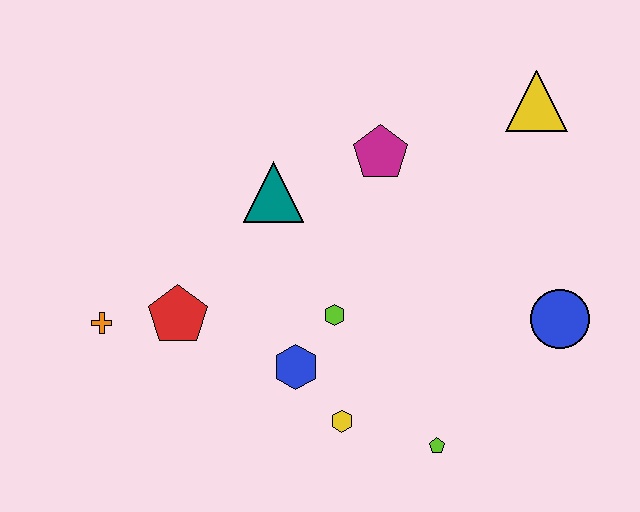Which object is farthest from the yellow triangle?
The orange cross is farthest from the yellow triangle.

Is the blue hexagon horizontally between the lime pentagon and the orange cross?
Yes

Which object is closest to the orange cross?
The red pentagon is closest to the orange cross.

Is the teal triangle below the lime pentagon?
No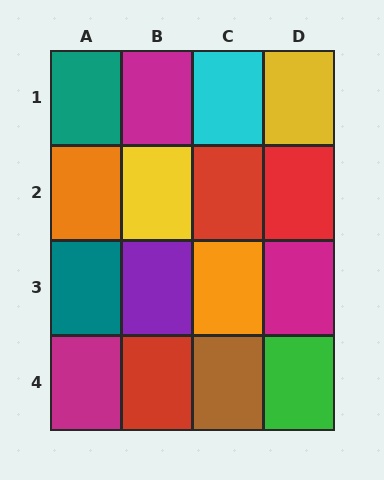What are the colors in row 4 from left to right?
Magenta, red, brown, green.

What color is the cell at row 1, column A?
Teal.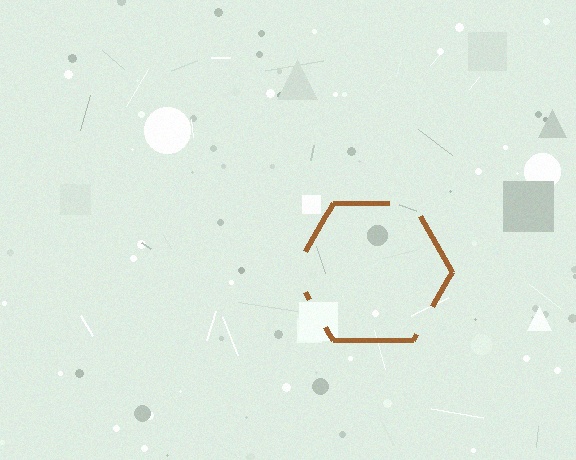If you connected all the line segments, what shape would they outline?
They would outline a hexagon.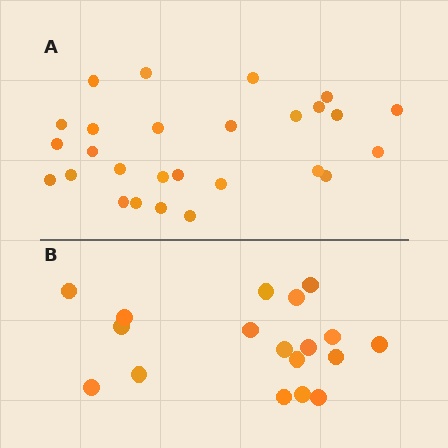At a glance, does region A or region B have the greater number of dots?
Region A (the top region) has more dots.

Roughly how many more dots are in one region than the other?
Region A has roughly 8 or so more dots than region B.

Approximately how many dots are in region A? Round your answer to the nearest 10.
About 30 dots. (The exact count is 27, which rounds to 30.)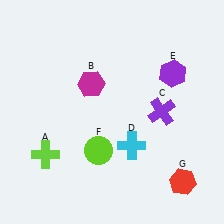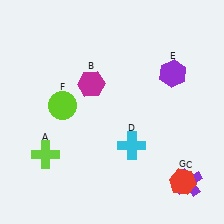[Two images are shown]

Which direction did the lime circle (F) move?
The lime circle (F) moved up.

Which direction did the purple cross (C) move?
The purple cross (C) moved down.